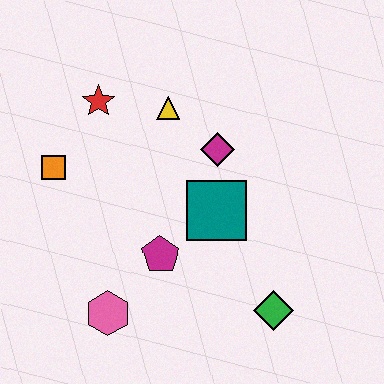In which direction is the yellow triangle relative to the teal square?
The yellow triangle is above the teal square.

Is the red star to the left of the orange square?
No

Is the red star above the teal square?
Yes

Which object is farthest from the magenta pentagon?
The red star is farthest from the magenta pentagon.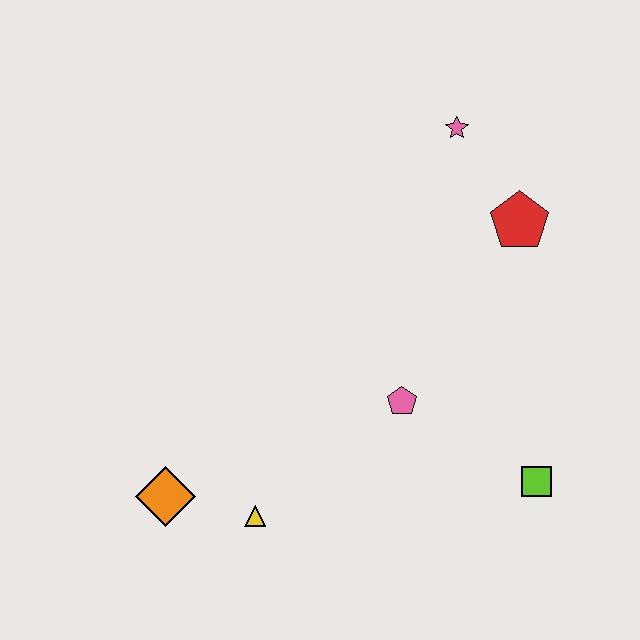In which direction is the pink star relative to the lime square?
The pink star is above the lime square.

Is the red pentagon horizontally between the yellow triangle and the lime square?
Yes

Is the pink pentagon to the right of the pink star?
No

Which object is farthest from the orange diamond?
The pink star is farthest from the orange diamond.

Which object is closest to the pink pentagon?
The lime square is closest to the pink pentagon.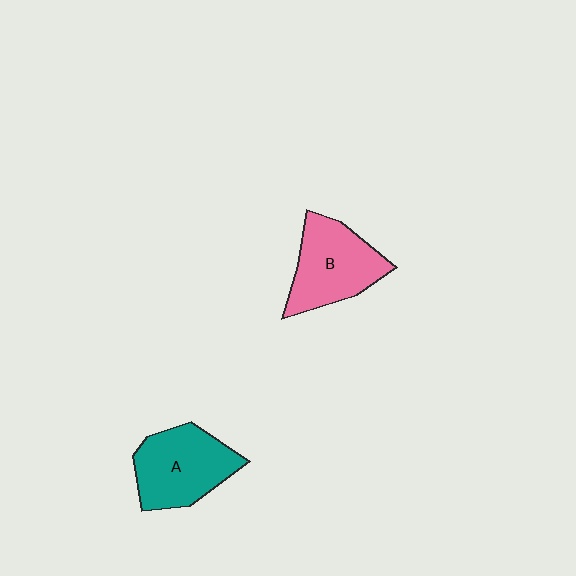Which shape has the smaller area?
Shape B (pink).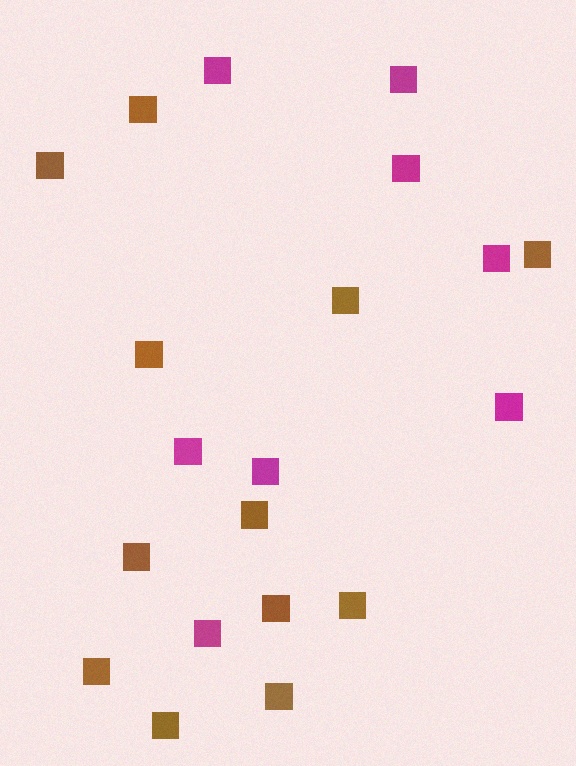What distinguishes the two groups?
There are 2 groups: one group of brown squares (12) and one group of magenta squares (8).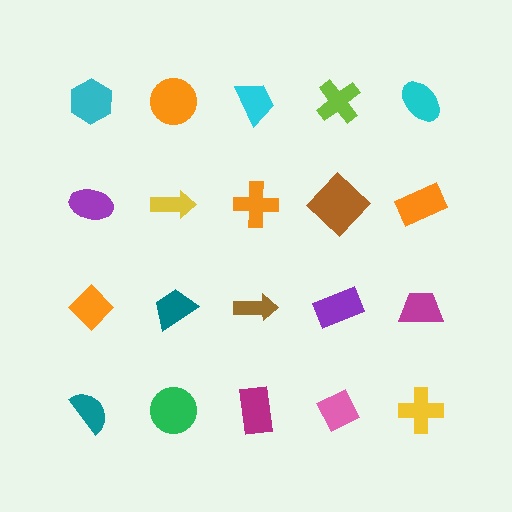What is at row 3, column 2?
A teal trapezoid.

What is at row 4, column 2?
A green circle.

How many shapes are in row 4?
5 shapes.